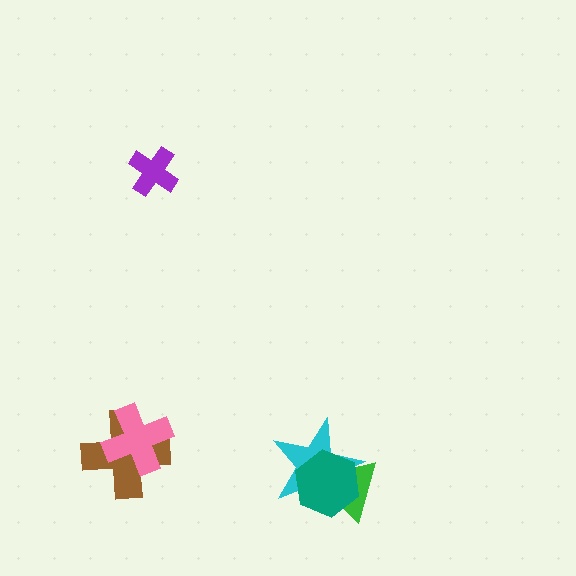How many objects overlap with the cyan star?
2 objects overlap with the cyan star.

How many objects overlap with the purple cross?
0 objects overlap with the purple cross.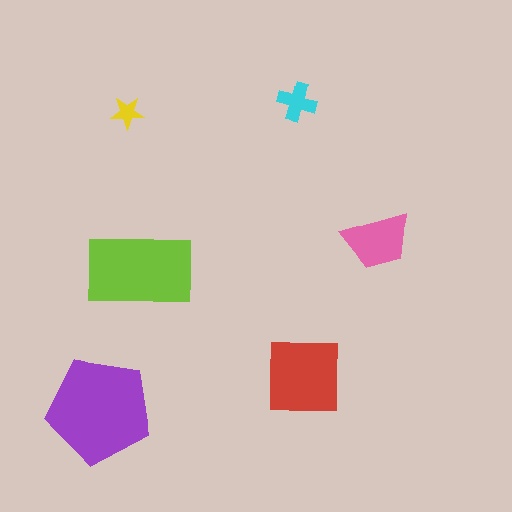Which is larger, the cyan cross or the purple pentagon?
The purple pentagon.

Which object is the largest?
The purple pentagon.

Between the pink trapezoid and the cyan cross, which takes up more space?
The pink trapezoid.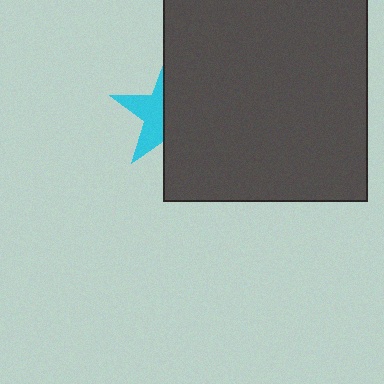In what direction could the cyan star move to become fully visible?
The cyan star could move left. That would shift it out from behind the dark gray rectangle entirely.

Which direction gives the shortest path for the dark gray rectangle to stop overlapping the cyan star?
Moving right gives the shortest separation.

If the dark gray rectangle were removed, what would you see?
You would see the complete cyan star.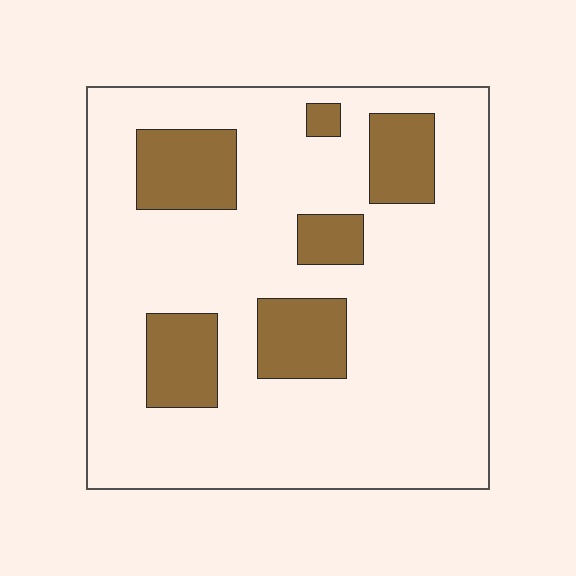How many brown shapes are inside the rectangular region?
6.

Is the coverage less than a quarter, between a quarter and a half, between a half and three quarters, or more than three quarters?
Less than a quarter.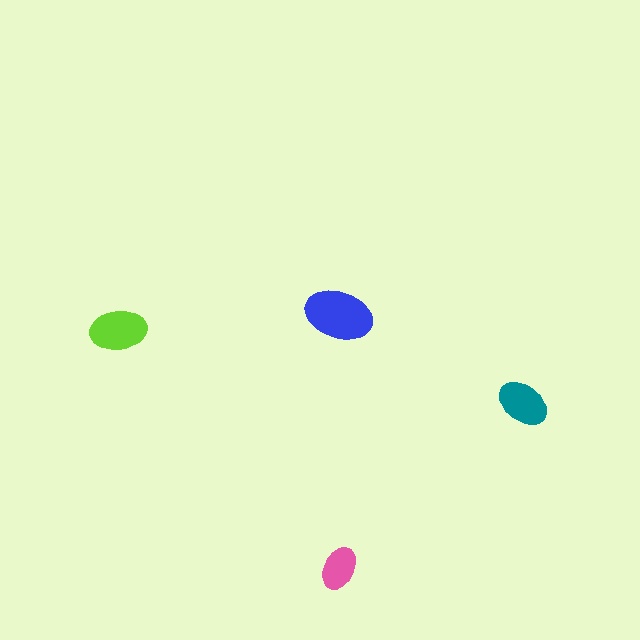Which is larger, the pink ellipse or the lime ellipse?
The lime one.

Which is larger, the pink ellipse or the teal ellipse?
The teal one.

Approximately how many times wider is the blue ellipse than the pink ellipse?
About 1.5 times wider.